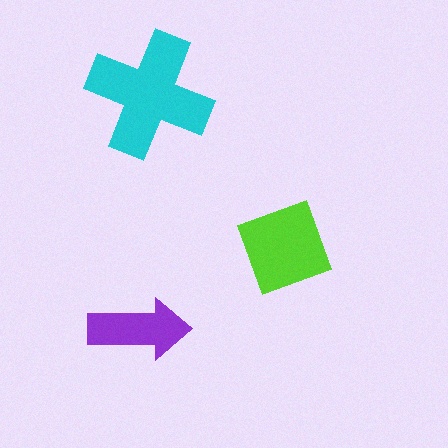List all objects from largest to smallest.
The cyan cross, the lime diamond, the purple arrow.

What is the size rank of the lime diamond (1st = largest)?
2nd.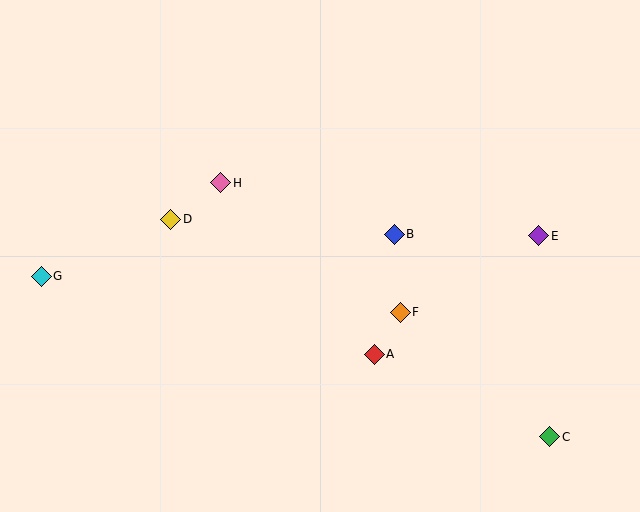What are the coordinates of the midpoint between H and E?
The midpoint between H and E is at (380, 209).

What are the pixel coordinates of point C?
Point C is at (550, 437).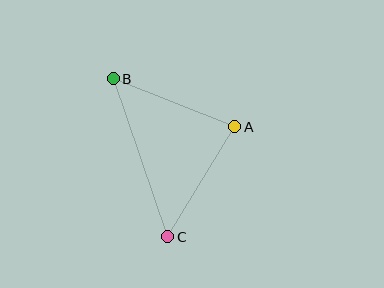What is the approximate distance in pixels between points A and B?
The distance between A and B is approximately 131 pixels.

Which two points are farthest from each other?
Points B and C are farthest from each other.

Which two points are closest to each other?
Points A and C are closest to each other.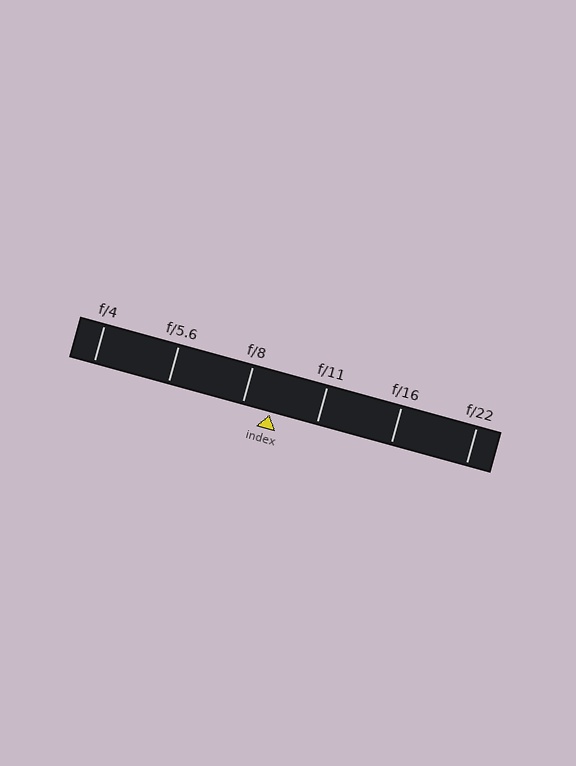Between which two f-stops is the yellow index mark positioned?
The index mark is between f/8 and f/11.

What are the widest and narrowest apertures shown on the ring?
The widest aperture shown is f/4 and the narrowest is f/22.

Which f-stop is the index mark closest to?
The index mark is closest to f/8.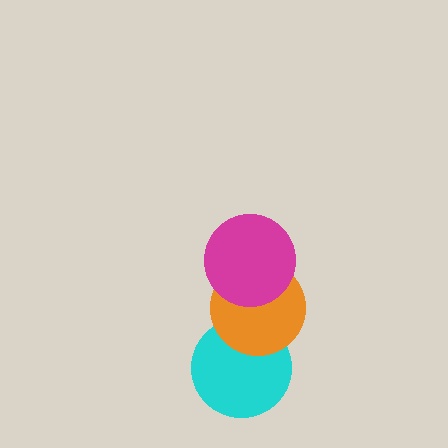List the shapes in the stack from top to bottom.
From top to bottom: the magenta circle, the orange circle, the cyan circle.